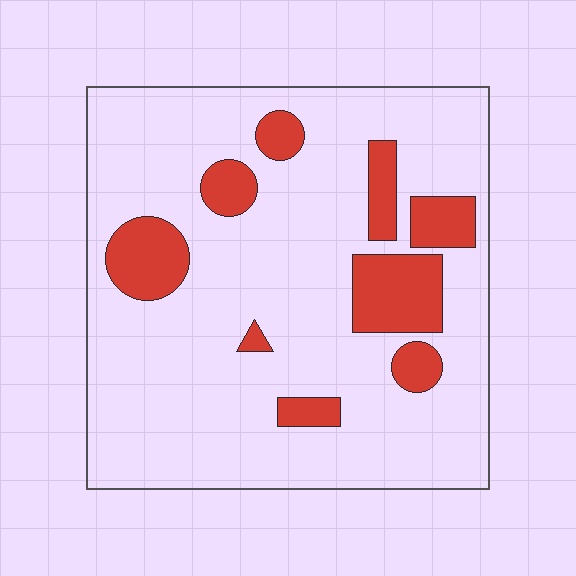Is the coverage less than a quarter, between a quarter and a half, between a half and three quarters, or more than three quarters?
Less than a quarter.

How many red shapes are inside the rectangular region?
9.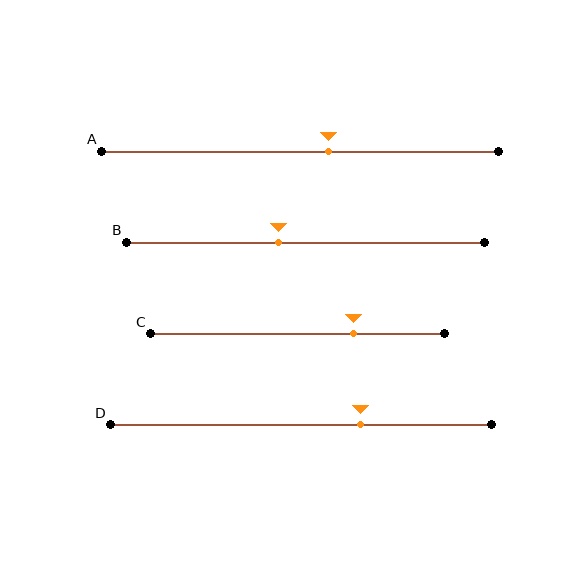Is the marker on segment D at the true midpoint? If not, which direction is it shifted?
No, the marker on segment D is shifted to the right by about 16% of the segment length.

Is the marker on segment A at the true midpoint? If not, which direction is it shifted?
No, the marker on segment A is shifted to the right by about 7% of the segment length.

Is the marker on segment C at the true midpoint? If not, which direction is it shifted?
No, the marker on segment C is shifted to the right by about 19% of the segment length.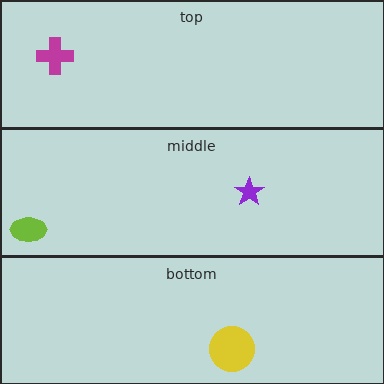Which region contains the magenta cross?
The top region.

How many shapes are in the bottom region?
1.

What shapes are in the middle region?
The lime ellipse, the purple star.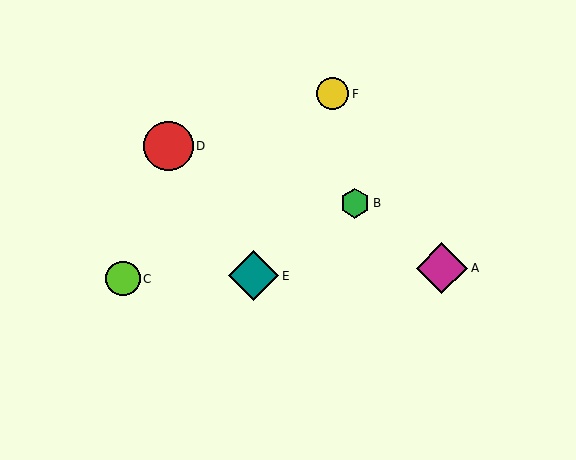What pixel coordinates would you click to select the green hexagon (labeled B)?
Click at (355, 203) to select the green hexagon B.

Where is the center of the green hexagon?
The center of the green hexagon is at (355, 203).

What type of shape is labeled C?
Shape C is a lime circle.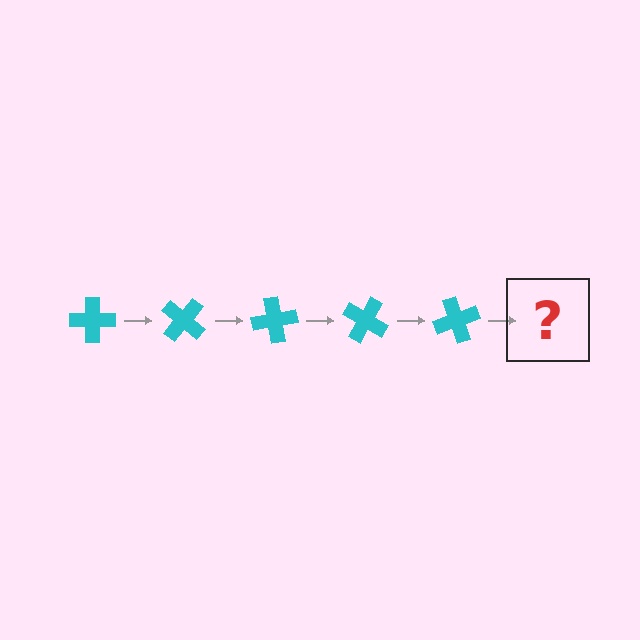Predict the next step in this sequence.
The next step is a cyan cross rotated 200 degrees.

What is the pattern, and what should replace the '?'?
The pattern is that the cross rotates 40 degrees each step. The '?' should be a cyan cross rotated 200 degrees.